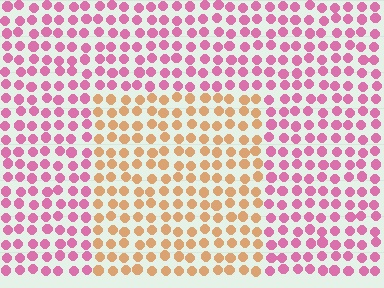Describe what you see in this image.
The image is filled with small pink elements in a uniform arrangement. A rectangle-shaped region is visible where the elements are tinted to a slightly different hue, forming a subtle color boundary.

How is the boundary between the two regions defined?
The boundary is defined purely by a slight shift in hue (about 62 degrees). Spacing, size, and orientation are identical on both sides.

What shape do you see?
I see a rectangle.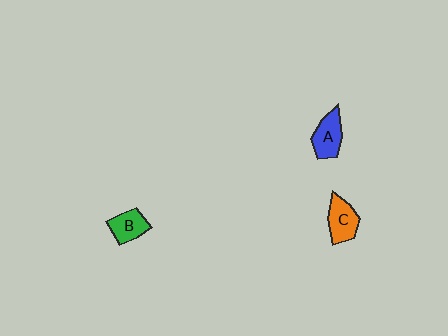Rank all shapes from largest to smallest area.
From largest to smallest: C (orange), A (blue), B (green).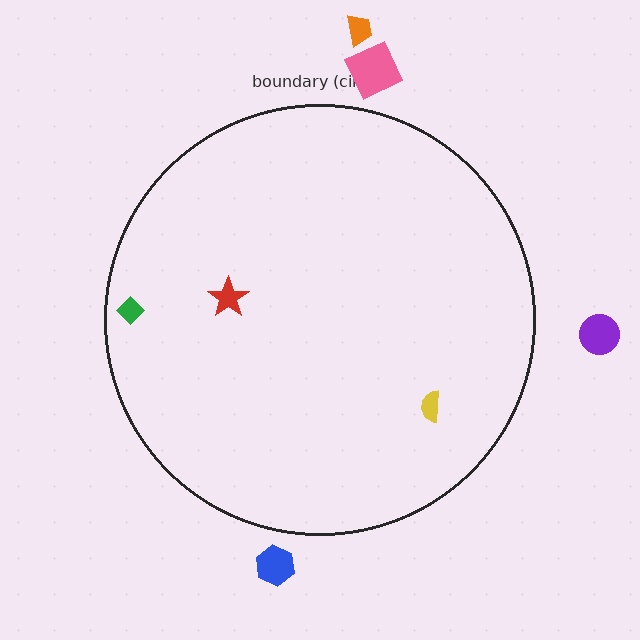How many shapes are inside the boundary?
3 inside, 4 outside.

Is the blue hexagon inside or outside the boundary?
Outside.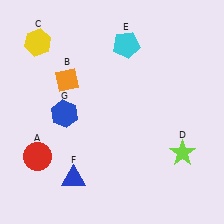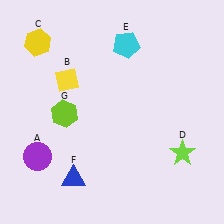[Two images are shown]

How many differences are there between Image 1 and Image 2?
There are 3 differences between the two images.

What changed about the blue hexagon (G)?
In Image 1, G is blue. In Image 2, it changed to lime.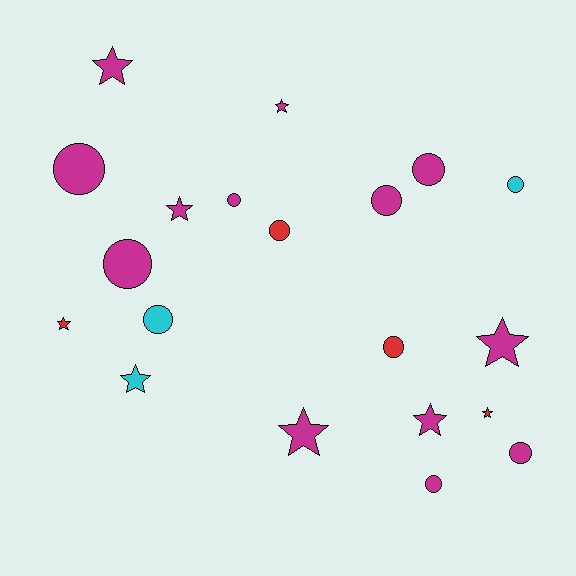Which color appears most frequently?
Magenta, with 13 objects.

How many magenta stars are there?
There are 6 magenta stars.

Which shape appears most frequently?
Circle, with 11 objects.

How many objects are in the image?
There are 20 objects.